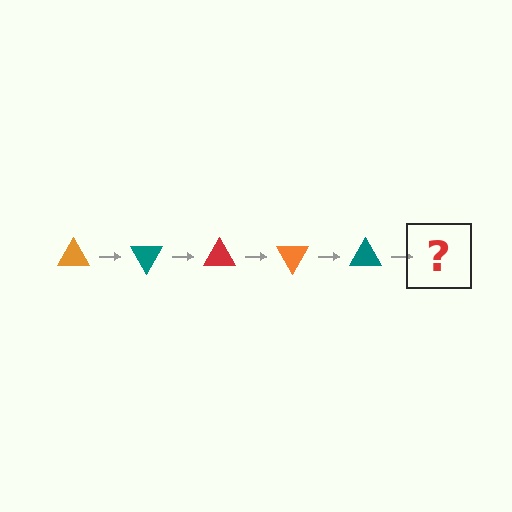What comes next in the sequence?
The next element should be a red triangle, rotated 300 degrees from the start.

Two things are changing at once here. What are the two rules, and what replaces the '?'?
The two rules are that it rotates 60 degrees each step and the color cycles through orange, teal, and red. The '?' should be a red triangle, rotated 300 degrees from the start.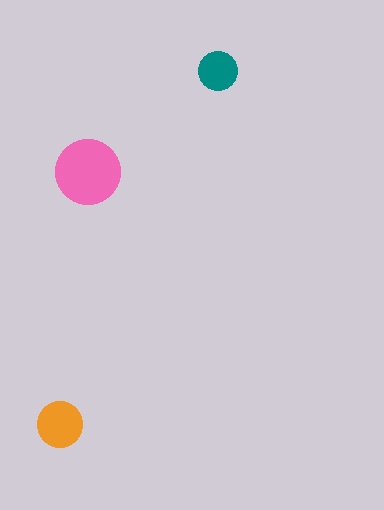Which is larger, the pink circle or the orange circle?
The pink one.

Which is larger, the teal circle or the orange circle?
The orange one.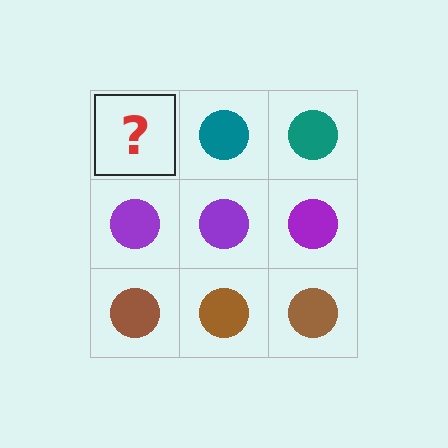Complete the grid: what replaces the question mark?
The question mark should be replaced with a teal circle.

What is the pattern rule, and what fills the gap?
The rule is that each row has a consistent color. The gap should be filled with a teal circle.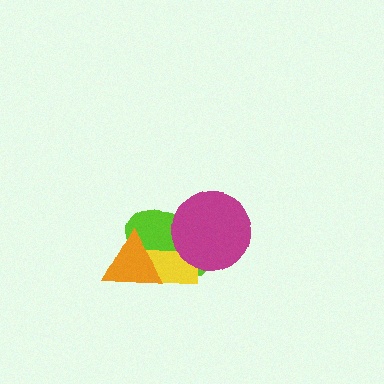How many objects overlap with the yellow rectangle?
3 objects overlap with the yellow rectangle.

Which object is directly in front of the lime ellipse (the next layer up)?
The yellow rectangle is directly in front of the lime ellipse.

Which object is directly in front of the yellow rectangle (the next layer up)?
The magenta circle is directly in front of the yellow rectangle.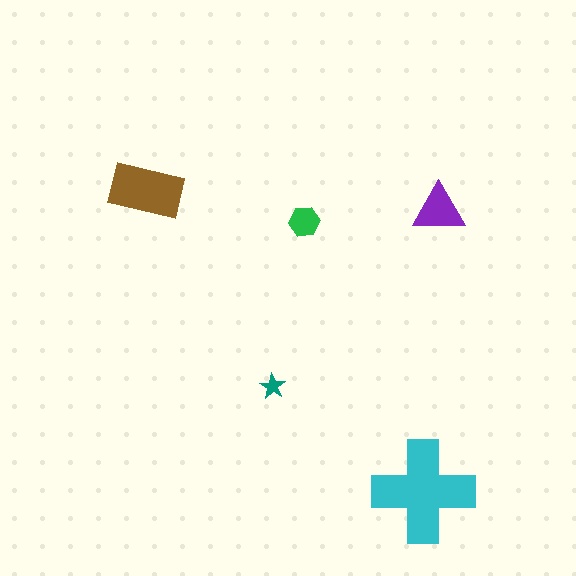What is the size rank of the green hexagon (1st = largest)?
4th.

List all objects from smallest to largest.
The teal star, the green hexagon, the purple triangle, the brown rectangle, the cyan cross.